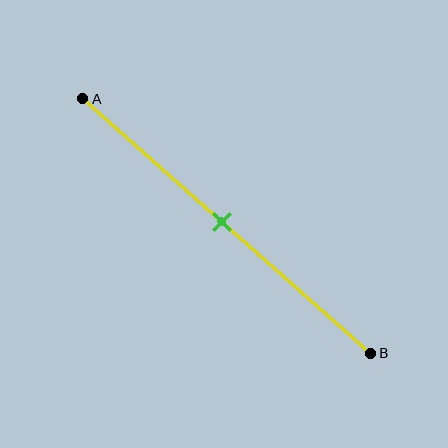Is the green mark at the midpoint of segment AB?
Yes, the mark is approximately at the midpoint.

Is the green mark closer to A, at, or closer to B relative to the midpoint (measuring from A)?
The green mark is approximately at the midpoint of segment AB.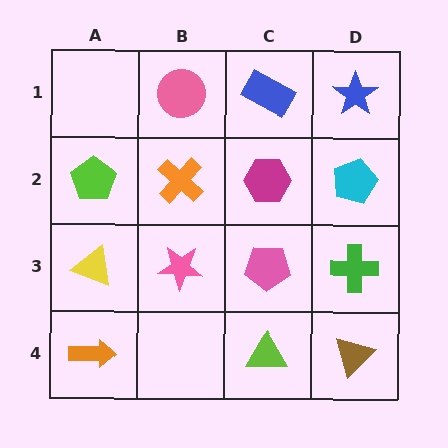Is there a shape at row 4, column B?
No, that cell is empty.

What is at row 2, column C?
A magenta hexagon.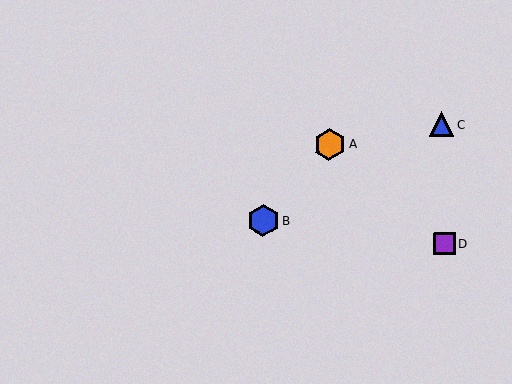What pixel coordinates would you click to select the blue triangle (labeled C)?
Click at (442, 124) to select the blue triangle C.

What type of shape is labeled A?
Shape A is an orange hexagon.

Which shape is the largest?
The orange hexagon (labeled A) is the largest.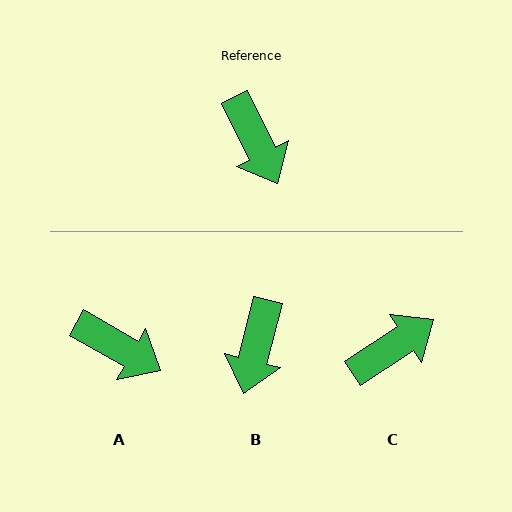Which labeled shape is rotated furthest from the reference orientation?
C, about 97 degrees away.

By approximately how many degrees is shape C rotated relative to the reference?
Approximately 97 degrees counter-clockwise.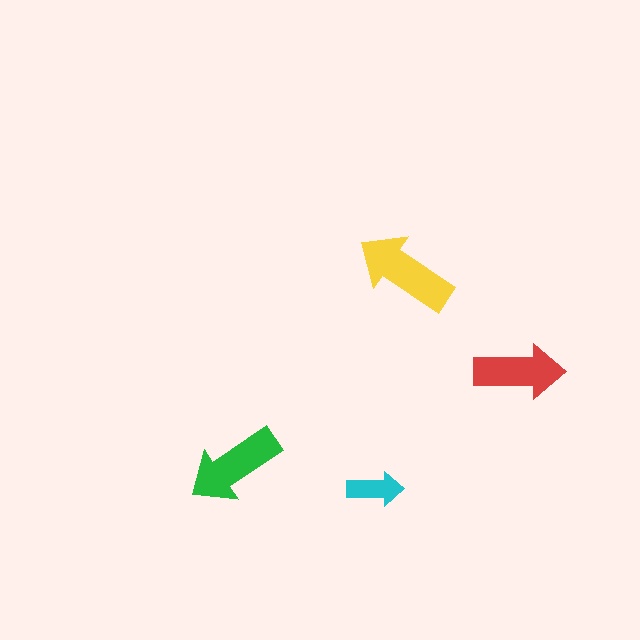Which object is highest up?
The yellow arrow is topmost.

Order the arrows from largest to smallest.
the yellow one, the green one, the red one, the cyan one.